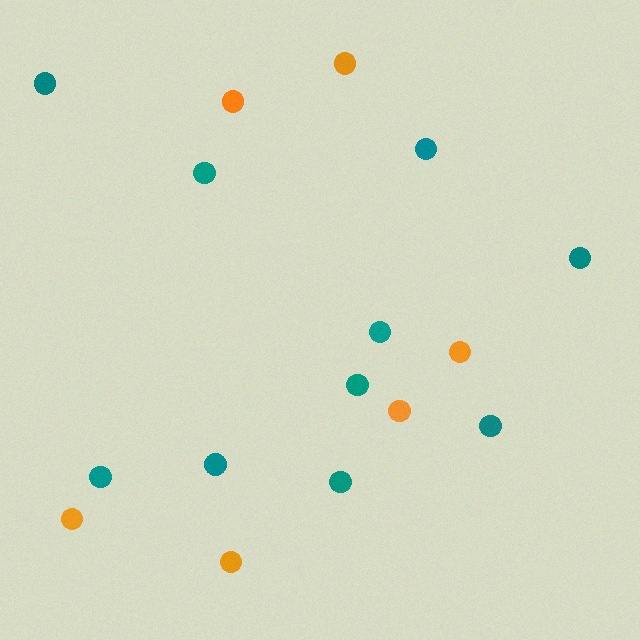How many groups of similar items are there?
There are 2 groups: one group of teal circles (10) and one group of orange circles (6).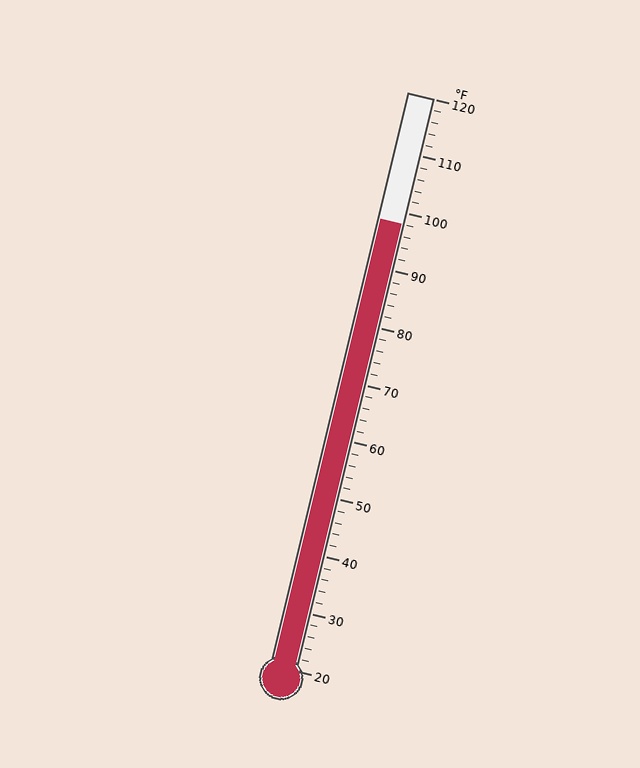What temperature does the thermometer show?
The thermometer shows approximately 98°F.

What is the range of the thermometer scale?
The thermometer scale ranges from 20°F to 120°F.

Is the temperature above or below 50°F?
The temperature is above 50°F.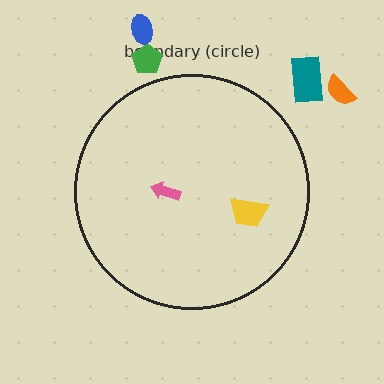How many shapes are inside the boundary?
2 inside, 4 outside.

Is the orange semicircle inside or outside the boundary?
Outside.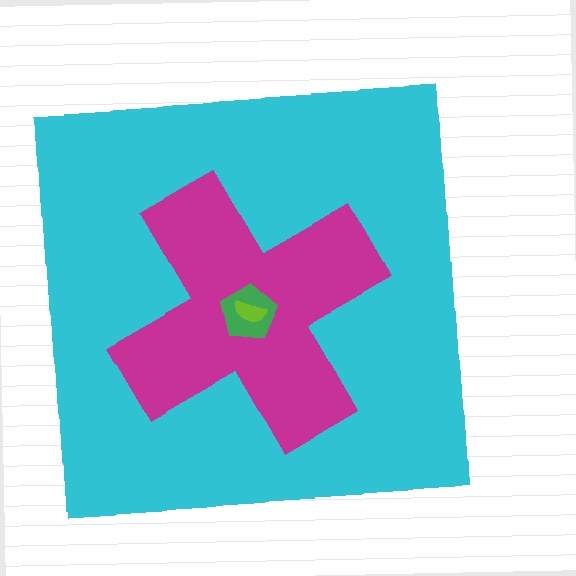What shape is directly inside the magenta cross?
The green pentagon.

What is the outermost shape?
The cyan square.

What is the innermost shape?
The lime semicircle.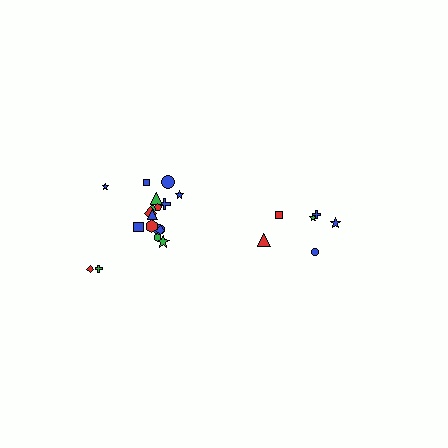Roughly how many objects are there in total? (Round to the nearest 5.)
Roughly 25 objects in total.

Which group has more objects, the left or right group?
The left group.